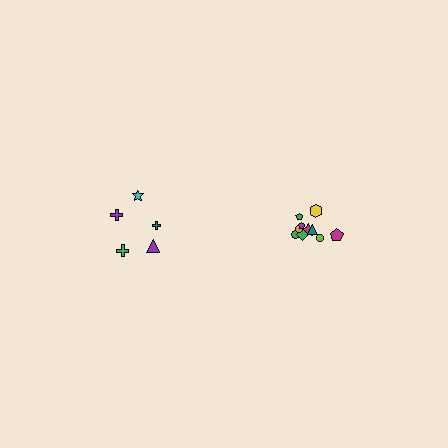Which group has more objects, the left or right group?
The right group.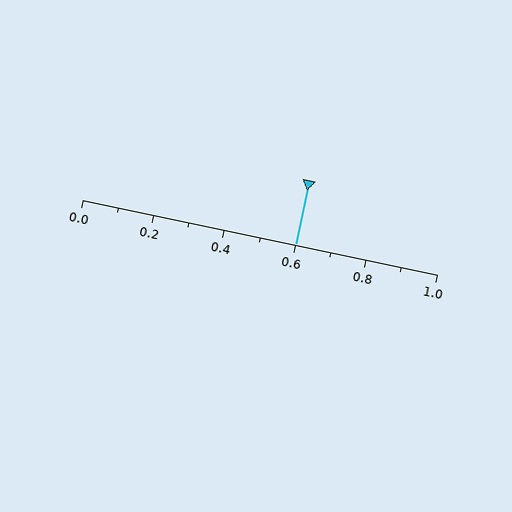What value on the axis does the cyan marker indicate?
The marker indicates approximately 0.6.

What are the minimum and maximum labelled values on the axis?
The axis runs from 0.0 to 1.0.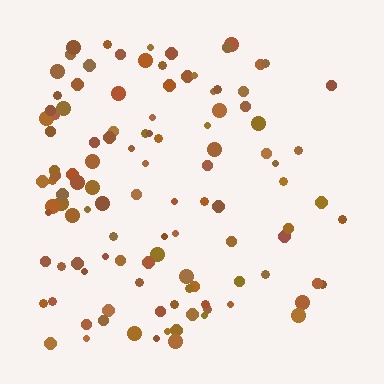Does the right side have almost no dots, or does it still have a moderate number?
Still a moderate number, just noticeably fewer than the left.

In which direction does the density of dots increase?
From right to left, with the left side densest.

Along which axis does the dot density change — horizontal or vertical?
Horizontal.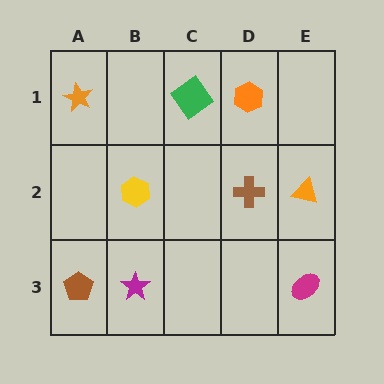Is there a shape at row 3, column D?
No, that cell is empty.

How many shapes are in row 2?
3 shapes.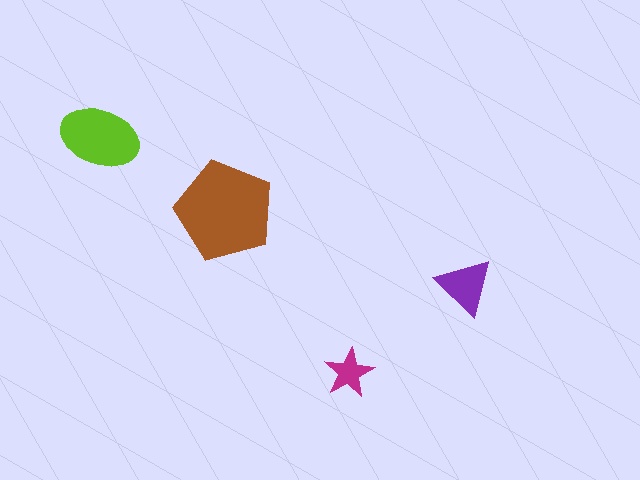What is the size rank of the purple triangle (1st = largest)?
3rd.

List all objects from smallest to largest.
The magenta star, the purple triangle, the lime ellipse, the brown pentagon.